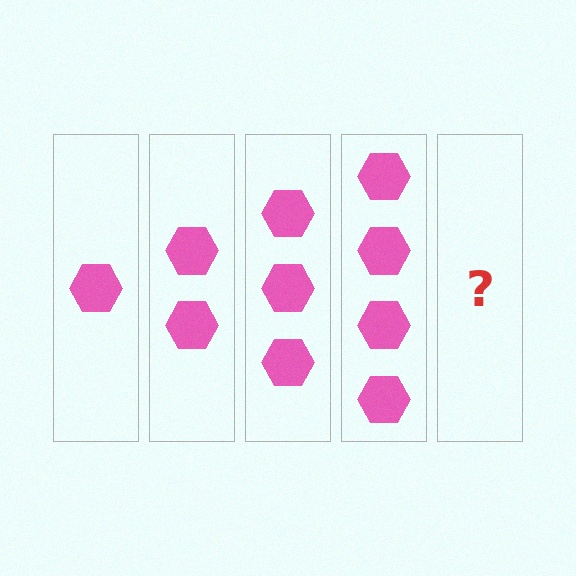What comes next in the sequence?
The next element should be 5 hexagons.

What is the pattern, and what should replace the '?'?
The pattern is that each step adds one more hexagon. The '?' should be 5 hexagons.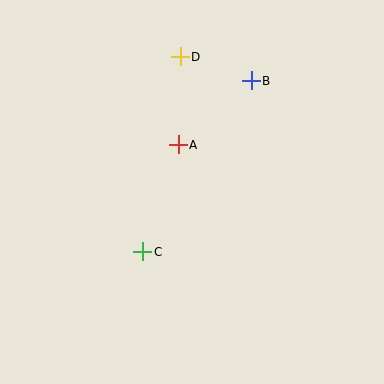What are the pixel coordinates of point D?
Point D is at (180, 57).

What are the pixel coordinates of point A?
Point A is at (178, 145).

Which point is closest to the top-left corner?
Point D is closest to the top-left corner.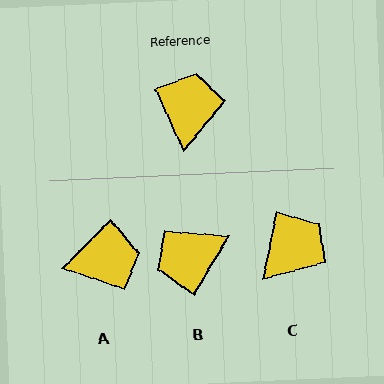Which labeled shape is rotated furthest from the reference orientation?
B, about 125 degrees away.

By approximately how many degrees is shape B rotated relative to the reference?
Approximately 125 degrees counter-clockwise.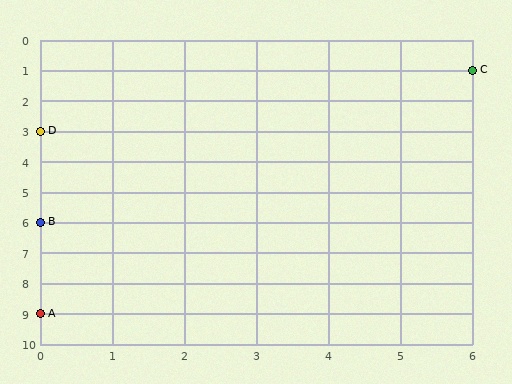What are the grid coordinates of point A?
Point A is at grid coordinates (0, 9).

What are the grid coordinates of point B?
Point B is at grid coordinates (0, 6).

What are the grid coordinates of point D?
Point D is at grid coordinates (0, 3).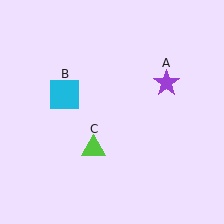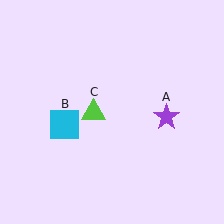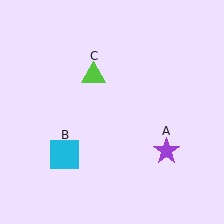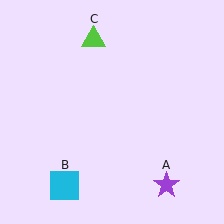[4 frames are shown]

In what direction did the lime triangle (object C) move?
The lime triangle (object C) moved up.